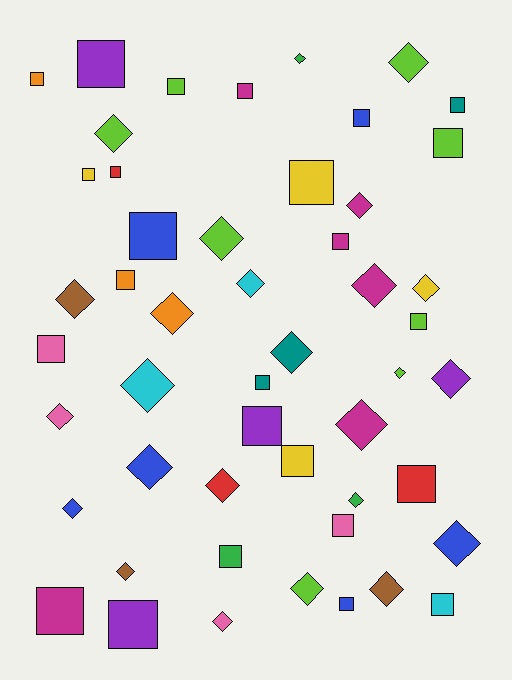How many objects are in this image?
There are 50 objects.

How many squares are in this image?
There are 25 squares.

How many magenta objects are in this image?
There are 6 magenta objects.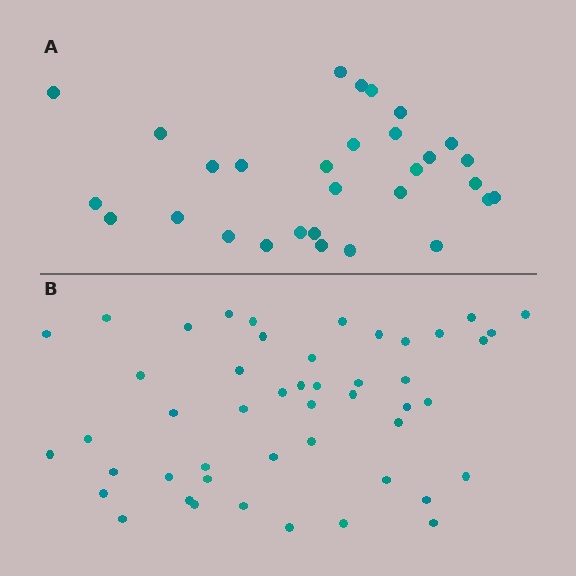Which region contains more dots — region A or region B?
Region B (the bottom region) has more dots.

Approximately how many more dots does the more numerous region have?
Region B has approximately 20 more dots than region A.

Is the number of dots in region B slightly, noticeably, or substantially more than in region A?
Region B has substantially more. The ratio is roughly 1.6 to 1.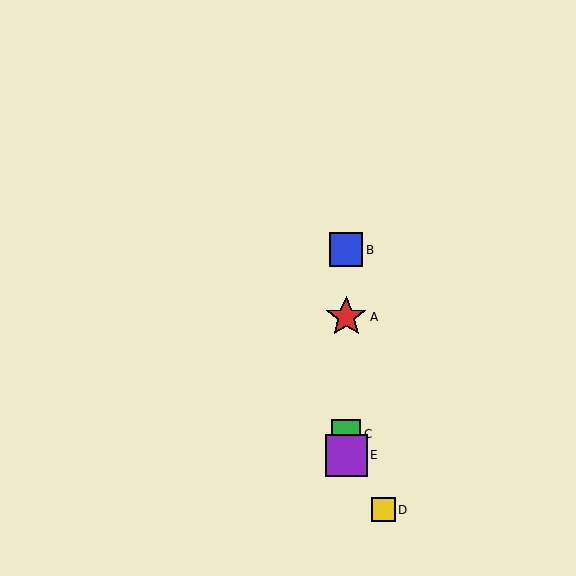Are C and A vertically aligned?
Yes, both are at x≈346.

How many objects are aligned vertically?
4 objects (A, B, C, E) are aligned vertically.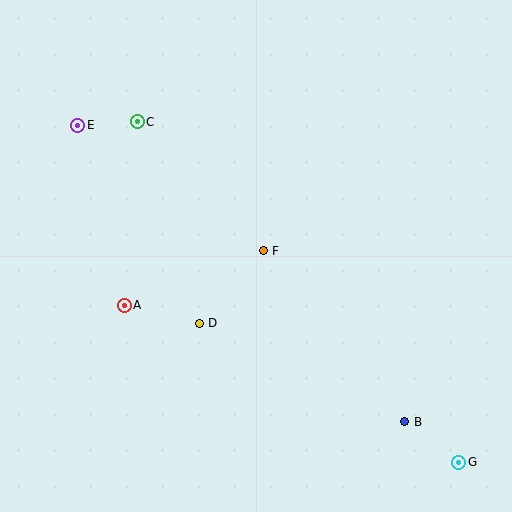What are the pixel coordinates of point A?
Point A is at (124, 305).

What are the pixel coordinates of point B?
Point B is at (405, 422).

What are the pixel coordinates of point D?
Point D is at (199, 323).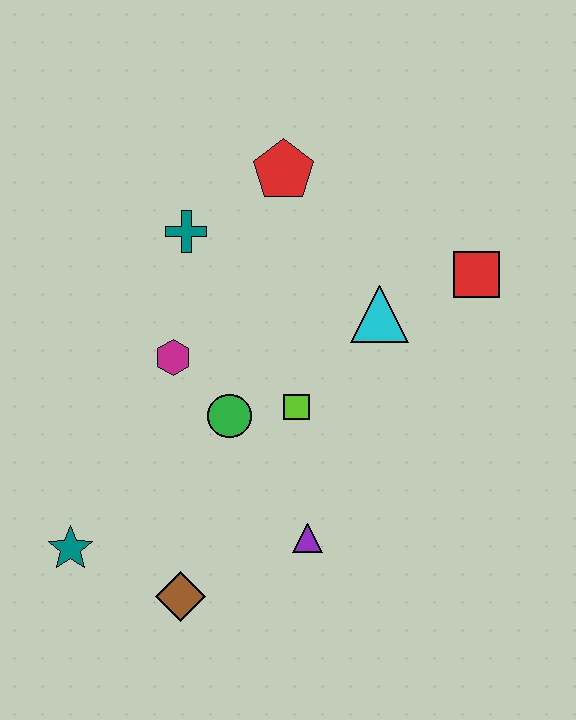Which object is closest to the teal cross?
The red pentagon is closest to the teal cross.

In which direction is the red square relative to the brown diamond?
The red square is above the brown diamond.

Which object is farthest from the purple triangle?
The red pentagon is farthest from the purple triangle.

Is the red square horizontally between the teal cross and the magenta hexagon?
No